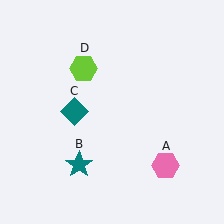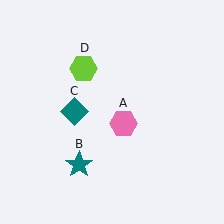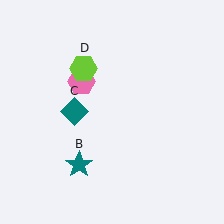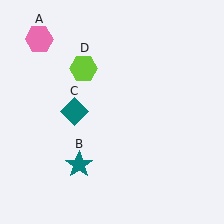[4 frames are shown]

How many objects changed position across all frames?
1 object changed position: pink hexagon (object A).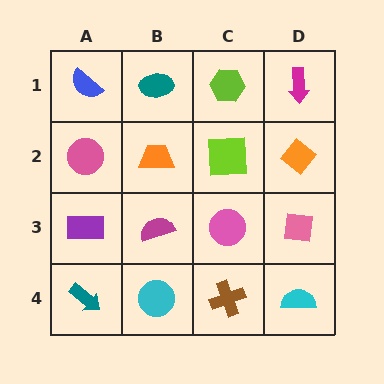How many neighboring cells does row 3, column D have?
3.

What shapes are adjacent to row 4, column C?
A pink circle (row 3, column C), a cyan circle (row 4, column B), a cyan semicircle (row 4, column D).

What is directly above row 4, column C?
A pink circle.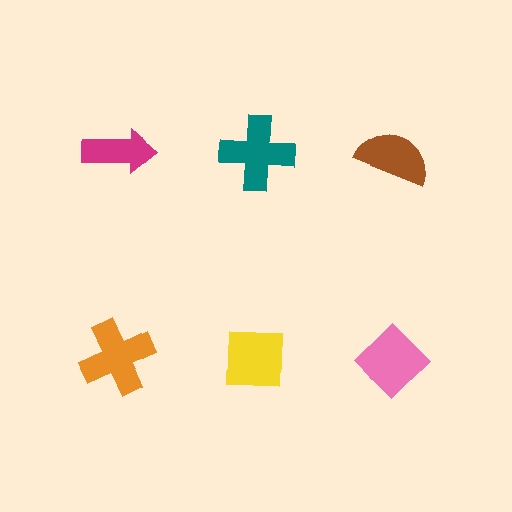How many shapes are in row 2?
3 shapes.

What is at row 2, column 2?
A yellow square.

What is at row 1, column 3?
A brown semicircle.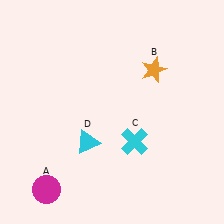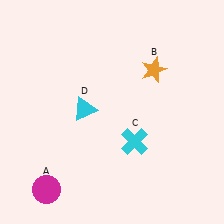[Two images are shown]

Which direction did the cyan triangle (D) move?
The cyan triangle (D) moved up.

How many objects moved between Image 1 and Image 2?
1 object moved between the two images.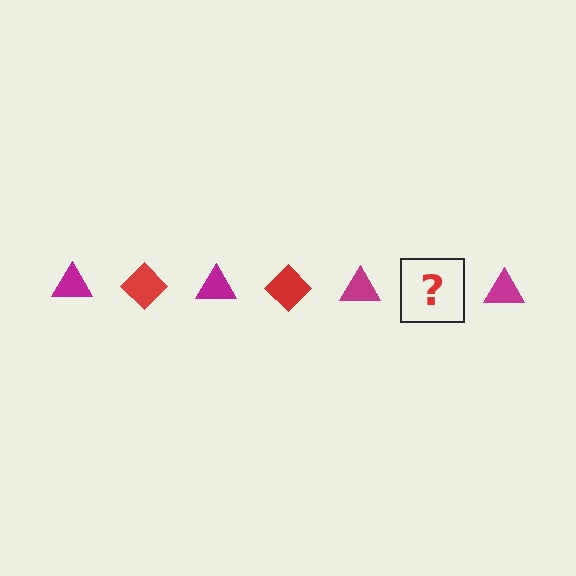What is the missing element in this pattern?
The missing element is a red diamond.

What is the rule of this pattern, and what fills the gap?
The rule is that the pattern alternates between magenta triangle and red diamond. The gap should be filled with a red diamond.